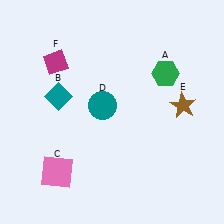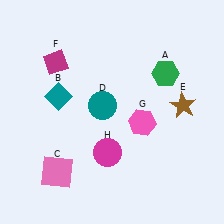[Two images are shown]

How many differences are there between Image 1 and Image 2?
There are 2 differences between the two images.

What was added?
A pink hexagon (G), a magenta circle (H) were added in Image 2.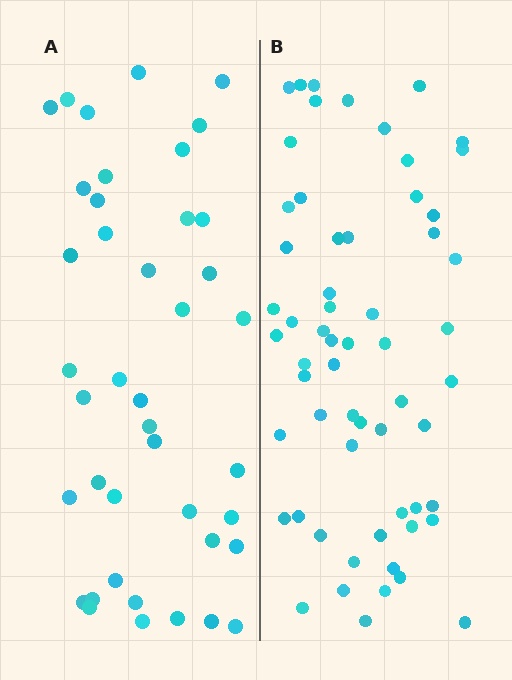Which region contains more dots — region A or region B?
Region B (the right region) has more dots.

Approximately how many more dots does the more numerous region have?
Region B has approximately 20 more dots than region A.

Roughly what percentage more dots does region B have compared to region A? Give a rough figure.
About 45% more.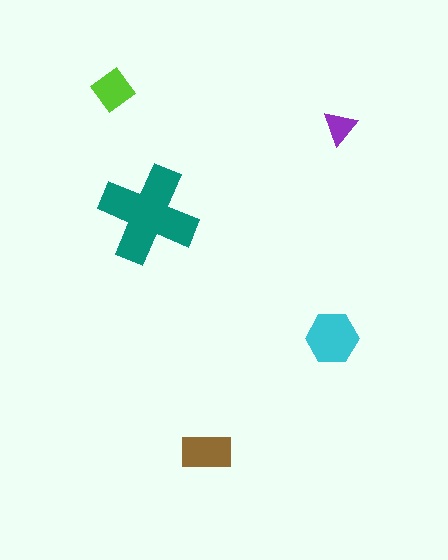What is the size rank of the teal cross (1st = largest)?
1st.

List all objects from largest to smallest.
The teal cross, the cyan hexagon, the brown rectangle, the lime diamond, the purple triangle.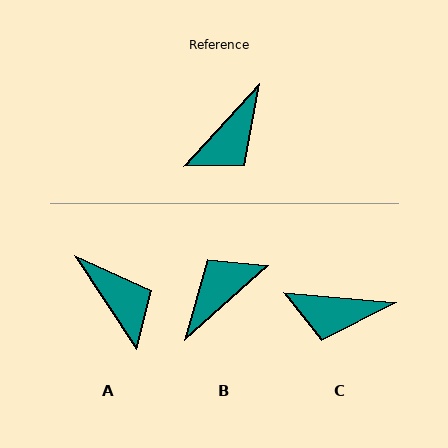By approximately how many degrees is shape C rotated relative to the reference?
Approximately 53 degrees clockwise.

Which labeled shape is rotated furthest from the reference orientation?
B, about 174 degrees away.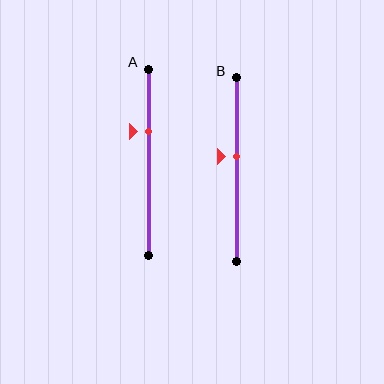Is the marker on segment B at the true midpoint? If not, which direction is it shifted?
No, the marker on segment B is shifted upward by about 7% of the segment length.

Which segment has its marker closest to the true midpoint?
Segment B has its marker closest to the true midpoint.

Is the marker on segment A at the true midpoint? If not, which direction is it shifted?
No, the marker on segment A is shifted upward by about 17% of the segment length.